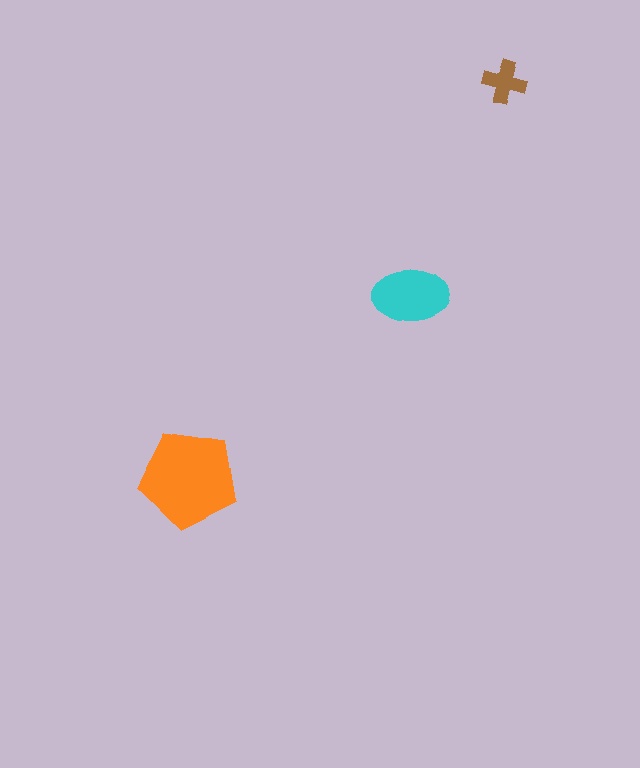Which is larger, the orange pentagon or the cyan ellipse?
The orange pentagon.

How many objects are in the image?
There are 3 objects in the image.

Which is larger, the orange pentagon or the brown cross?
The orange pentagon.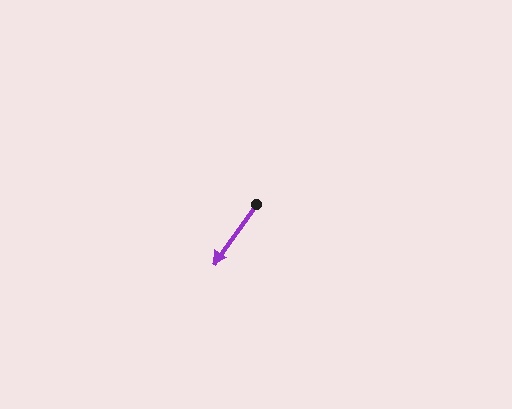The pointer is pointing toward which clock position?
Roughly 7 o'clock.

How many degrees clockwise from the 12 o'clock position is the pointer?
Approximately 216 degrees.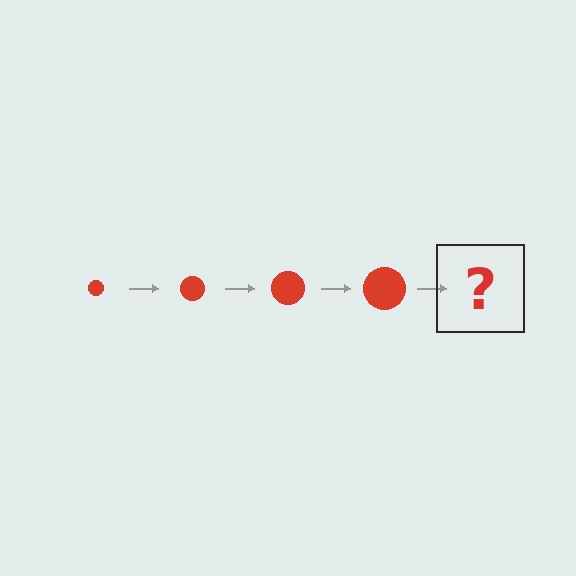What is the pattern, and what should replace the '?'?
The pattern is that the circle gets progressively larger each step. The '?' should be a red circle, larger than the previous one.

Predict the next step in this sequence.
The next step is a red circle, larger than the previous one.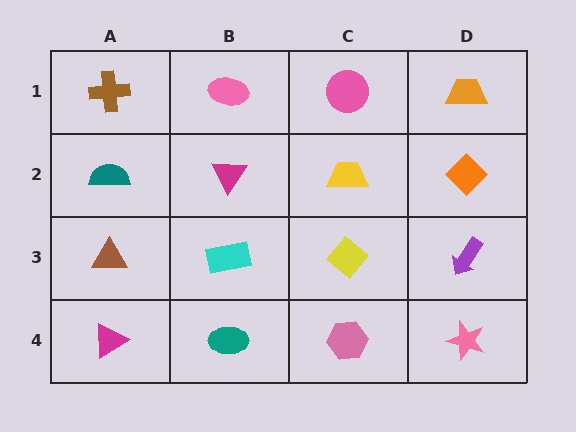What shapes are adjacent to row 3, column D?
An orange diamond (row 2, column D), a pink star (row 4, column D), a yellow diamond (row 3, column C).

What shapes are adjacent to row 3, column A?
A teal semicircle (row 2, column A), a magenta triangle (row 4, column A), a cyan rectangle (row 3, column B).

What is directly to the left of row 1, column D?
A pink circle.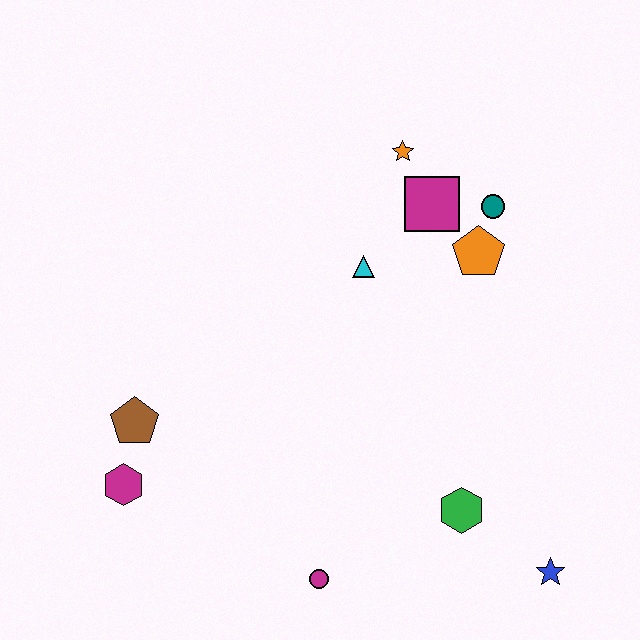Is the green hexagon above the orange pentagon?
No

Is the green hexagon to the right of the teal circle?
No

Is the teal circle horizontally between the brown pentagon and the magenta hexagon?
No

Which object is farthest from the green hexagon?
The orange star is farthest from the green hexagon.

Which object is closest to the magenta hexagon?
The brown pentagon is closest to the magenta hexagon.